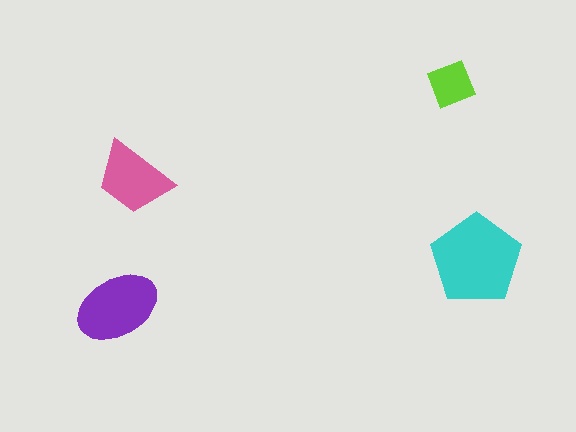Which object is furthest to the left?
The purple ellipse is leftmost.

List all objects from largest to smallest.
The cyan pentagon, the purple ellipse, the pink trapezoid, the lime square.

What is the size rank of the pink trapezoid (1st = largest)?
3rd.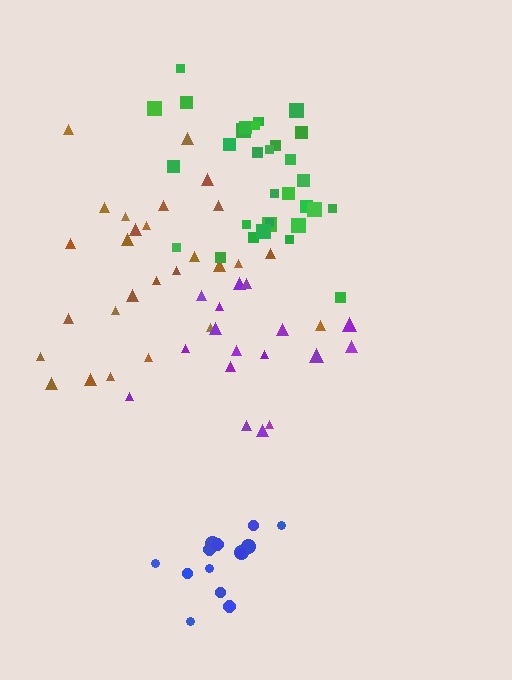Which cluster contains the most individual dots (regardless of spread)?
Green (32).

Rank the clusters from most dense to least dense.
green, blue, brown, purple.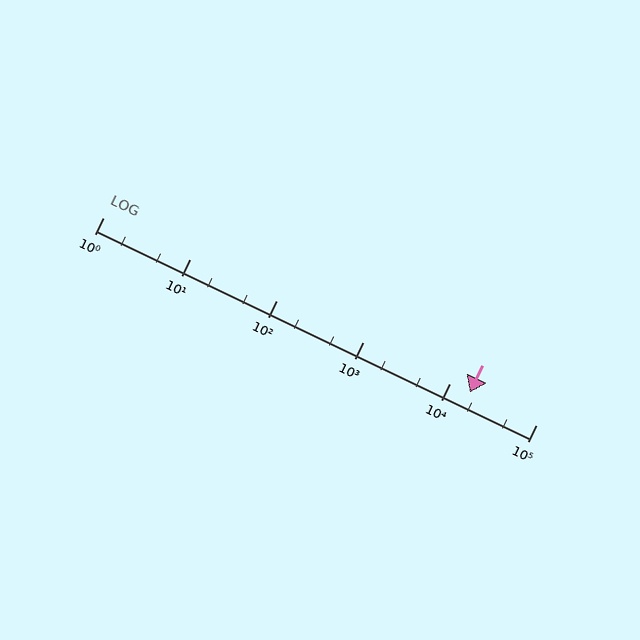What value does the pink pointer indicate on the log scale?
The pointer indicates approximately 17000.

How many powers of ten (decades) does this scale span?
The scale spans 5 decades, from 1 to 100000.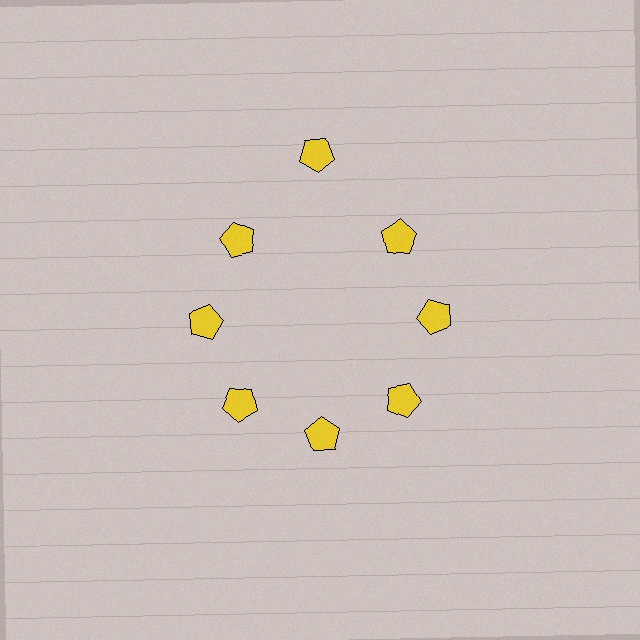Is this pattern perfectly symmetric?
No. The 8 yellow pentagons are arranged in a ring, but one element near the 12 o'clock position is pushed outward from the center, breaking the 8-fold rotational symmetry.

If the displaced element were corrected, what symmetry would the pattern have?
It would have 8-fold rotational symmetry — the pattern would map onto itself every 45 degrees.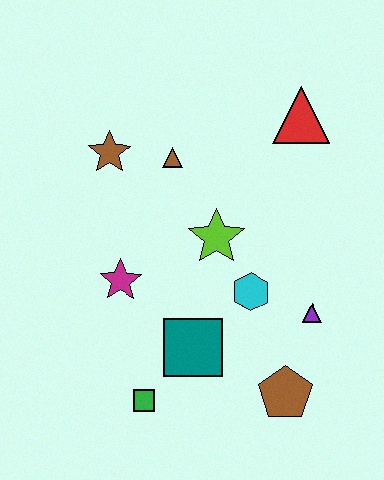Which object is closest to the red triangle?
The brown triangle is closest to the red triangle.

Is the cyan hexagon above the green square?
Yes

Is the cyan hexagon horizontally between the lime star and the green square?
No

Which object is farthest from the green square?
The red triangle is farthest from the green square.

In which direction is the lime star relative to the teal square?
The lime star is above the teal square.